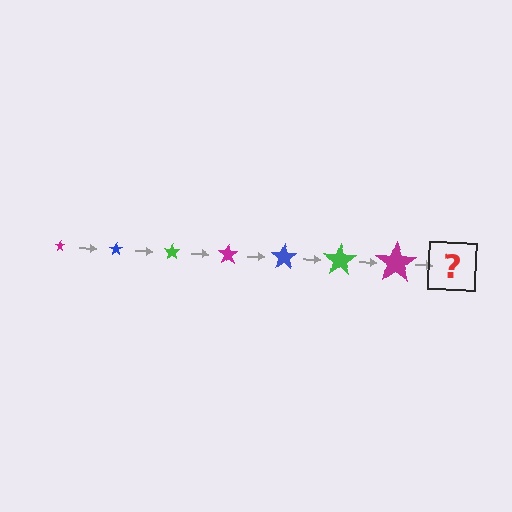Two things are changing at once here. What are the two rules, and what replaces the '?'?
The two rules are that the star grows larger each step and the color cycles through magenta, blue, and green. The '?' should be a blue star, larger than the previous one.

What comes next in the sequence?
The next element should be a blue star, larger than the previous one.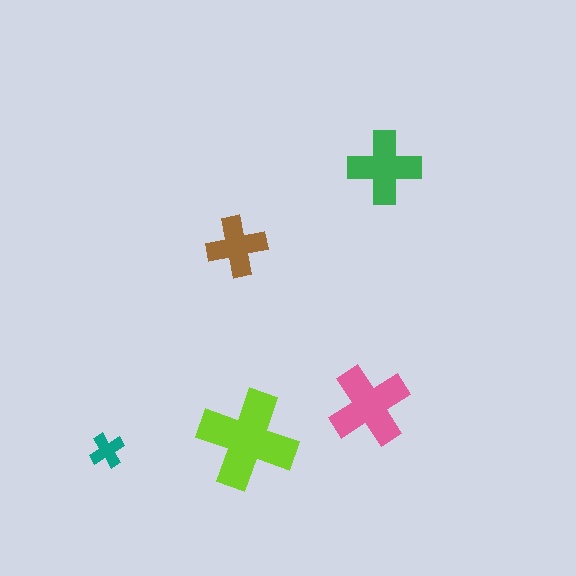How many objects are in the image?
There are 5 objects in the image.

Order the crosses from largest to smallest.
the lime one, the pink one, the green one, the brown one, the teal one.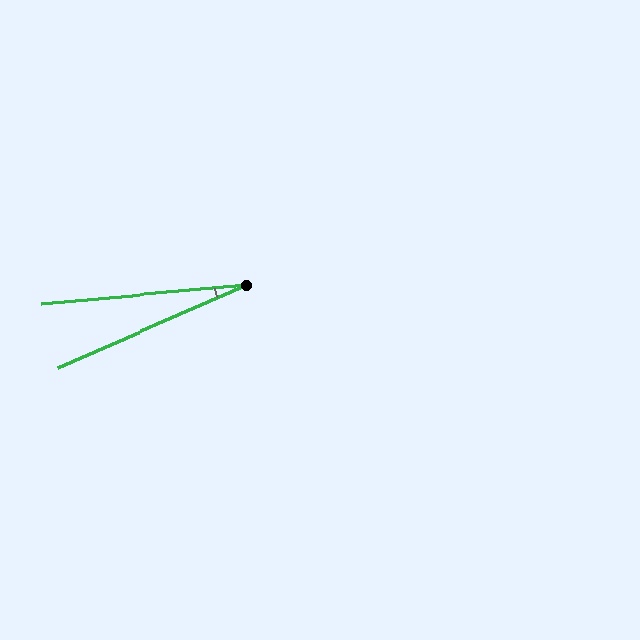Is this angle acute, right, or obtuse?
It is acute.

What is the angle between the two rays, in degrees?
Approximately 18 degrees.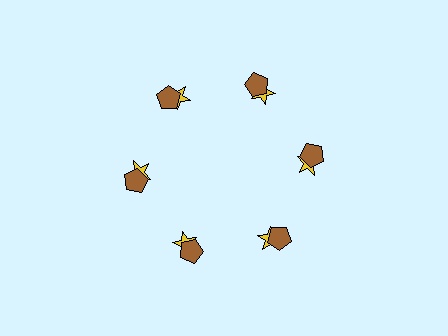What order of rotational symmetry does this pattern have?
This pattern has 6-fold rotational symmetry.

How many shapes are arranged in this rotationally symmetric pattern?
There are 12 shapes, arranged in 6 groups of 2.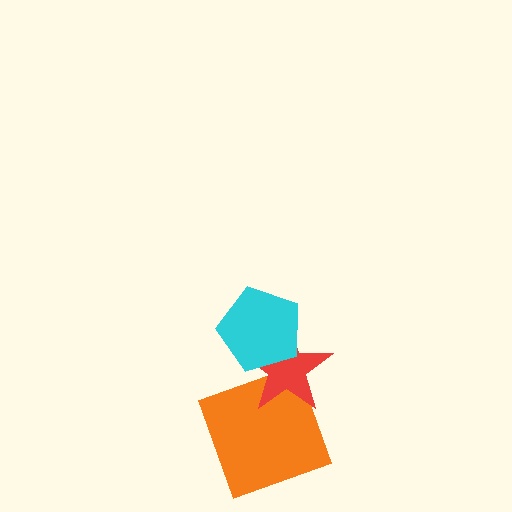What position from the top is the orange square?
The orange square is 3rd from the top.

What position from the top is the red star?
The red star is 2nd from the top.